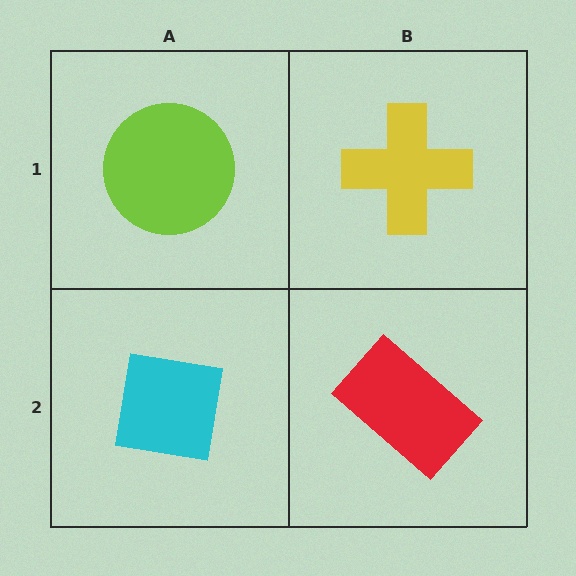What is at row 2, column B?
A red rectangle.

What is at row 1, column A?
A lime circle.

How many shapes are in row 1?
2 shapes.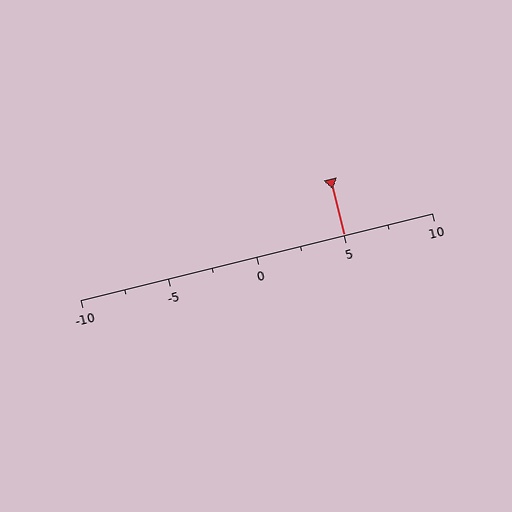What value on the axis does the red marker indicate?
The marker indicates approximately 5.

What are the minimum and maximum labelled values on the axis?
The axis runs from -10 to 10.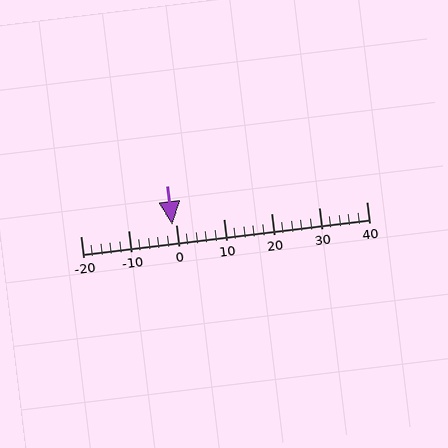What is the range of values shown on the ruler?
The ruler shows values from -20 to 40.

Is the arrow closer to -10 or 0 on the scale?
The arrow is closer to 0.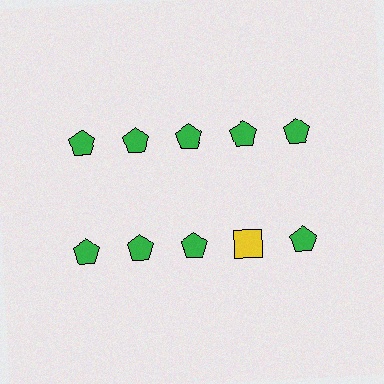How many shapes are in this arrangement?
There are 10 shapes arranged in a grid pattern.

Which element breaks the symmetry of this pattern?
The yellow square in the second row, second from right column breaks the symmetry. All other shapes are green pentagons.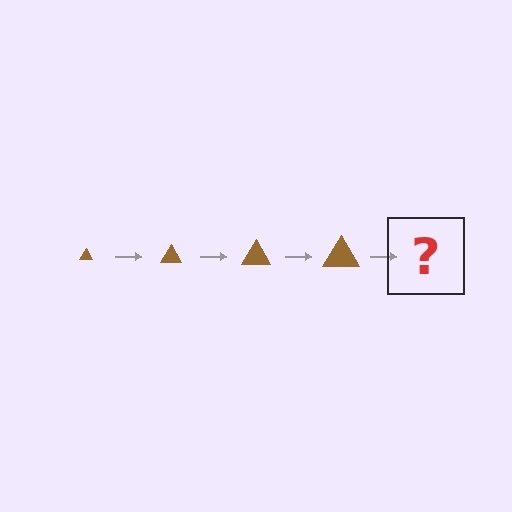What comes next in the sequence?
The next element should be a brown triangle, larger than the previous one.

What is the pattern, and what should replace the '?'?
The pattern is that the triangle gets progressively larger each step. The '?' should be a brown triangle, larger than the previous one.